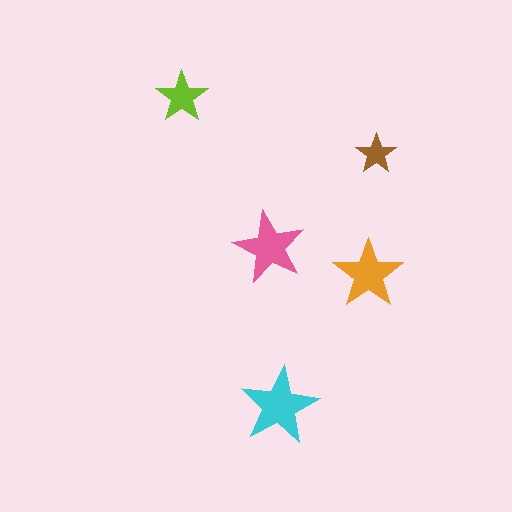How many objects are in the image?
There are 5 objects in the image.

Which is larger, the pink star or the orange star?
The pink one.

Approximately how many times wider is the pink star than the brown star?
About 2 times wider.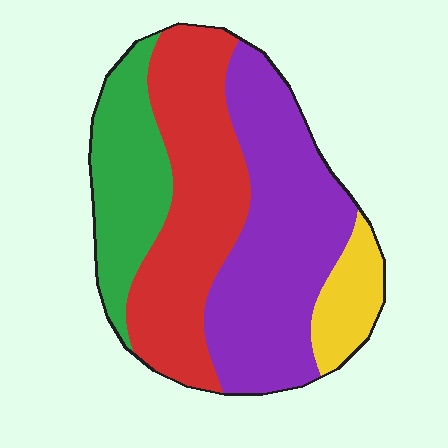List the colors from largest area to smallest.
From largest to smallest: purple, red, green, yellow.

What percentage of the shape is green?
Green covers about 20% of the shape.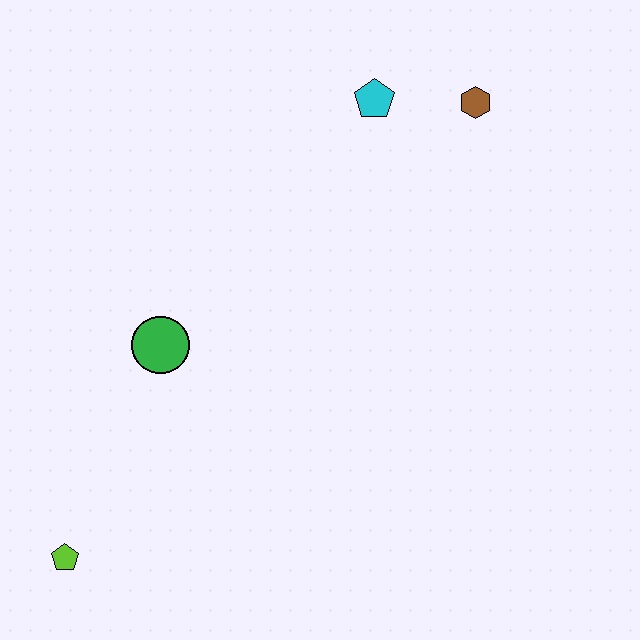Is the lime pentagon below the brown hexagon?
Yes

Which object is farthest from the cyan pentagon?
The lime pentagon is farthest from the cyan pentagon.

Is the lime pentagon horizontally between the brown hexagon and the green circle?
No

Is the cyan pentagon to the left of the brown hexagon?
Yes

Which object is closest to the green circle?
The lime pentagon is closest to the green circle.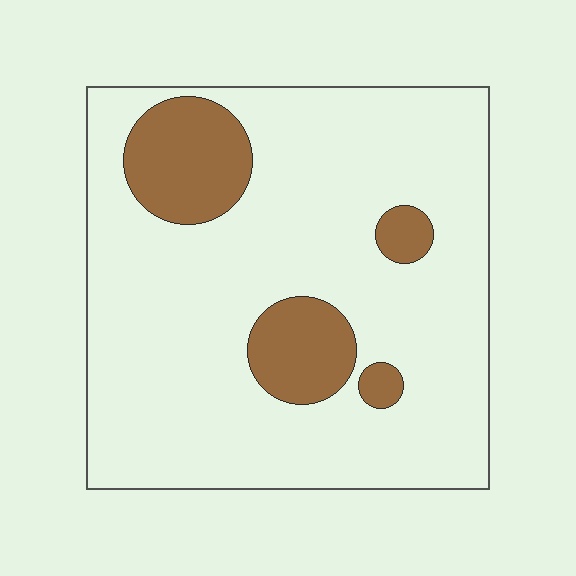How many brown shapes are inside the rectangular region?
4.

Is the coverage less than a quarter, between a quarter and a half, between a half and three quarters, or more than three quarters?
Less than a quarter.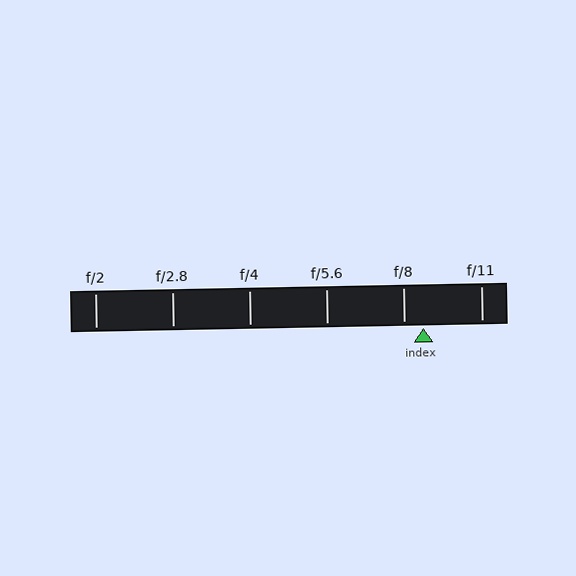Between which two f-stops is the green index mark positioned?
The index mark is between f/8 and f/11.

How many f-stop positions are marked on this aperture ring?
There are 6 f-stop positions marked.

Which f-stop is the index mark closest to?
The index mark is closest to f/8.